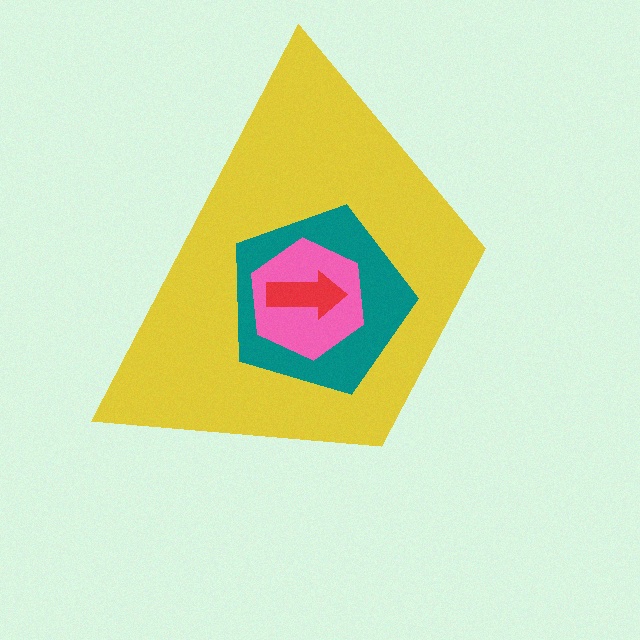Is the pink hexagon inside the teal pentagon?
Yes.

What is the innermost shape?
The red arrow.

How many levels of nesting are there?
4.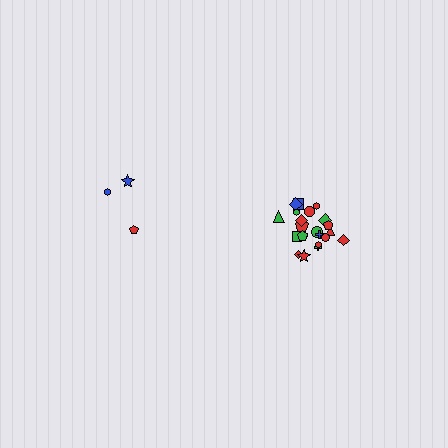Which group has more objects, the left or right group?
The right group.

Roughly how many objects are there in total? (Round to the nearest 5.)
Roughly 25 objects in total.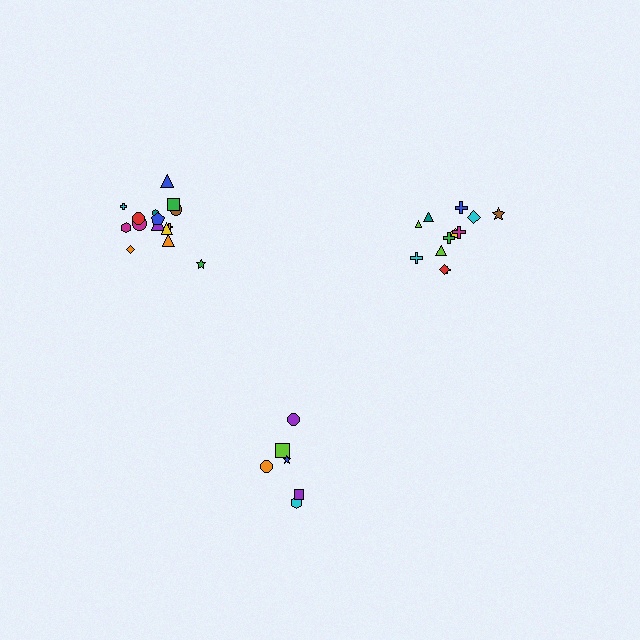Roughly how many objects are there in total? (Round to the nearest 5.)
Roughly 35 objects in total.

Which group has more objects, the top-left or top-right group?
The top-left group.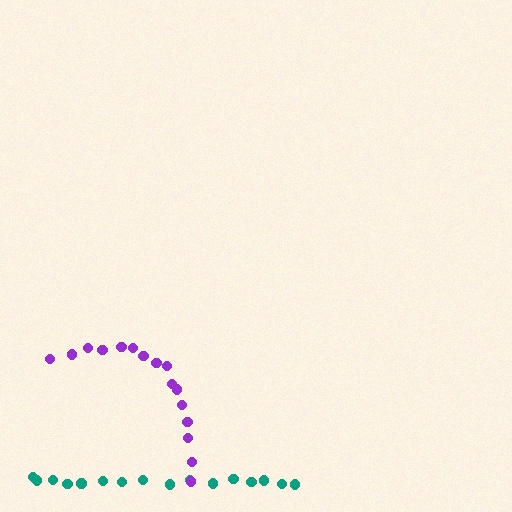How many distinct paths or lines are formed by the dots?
There are 2 distinct paths.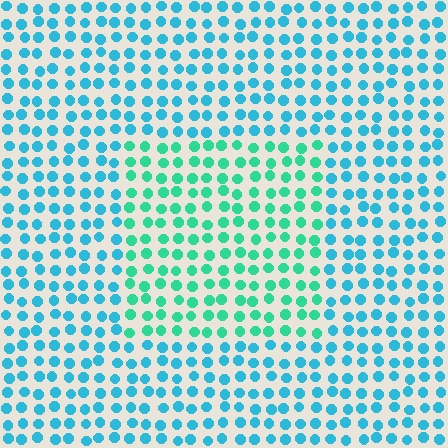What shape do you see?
I see a rectangle.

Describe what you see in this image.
The image is filled with small cyan elements in a uniform arrangement. A rectangle-shaped region is visible where the elements are tinted to a slightly different hue, forming a subtle color boundary.